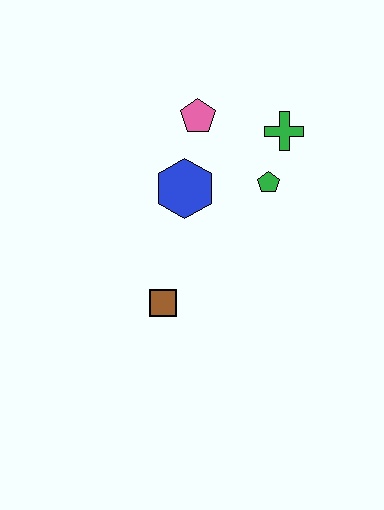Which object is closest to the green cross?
The green pentagon is closest to the green cross.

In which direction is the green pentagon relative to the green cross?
The green pentagon is below the green cross.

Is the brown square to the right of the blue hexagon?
No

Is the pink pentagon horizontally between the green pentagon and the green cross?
No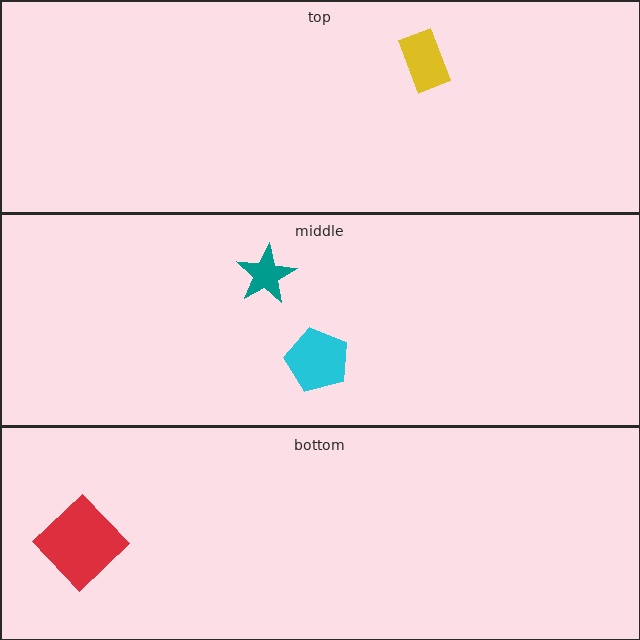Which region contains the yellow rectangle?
The top region.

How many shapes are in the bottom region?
1.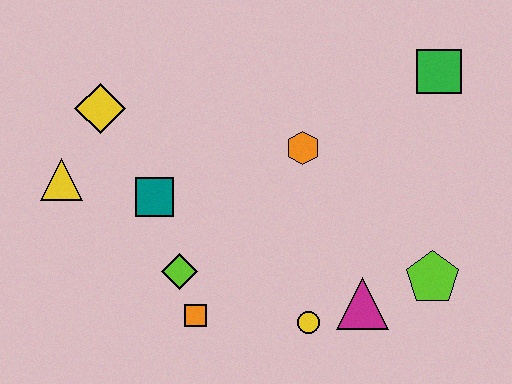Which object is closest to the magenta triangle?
The yellow circle is closest to the magenta triangle.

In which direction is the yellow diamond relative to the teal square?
The yellow diamond is above the teal square.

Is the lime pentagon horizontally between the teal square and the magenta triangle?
No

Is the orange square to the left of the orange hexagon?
Yes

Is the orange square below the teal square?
Yes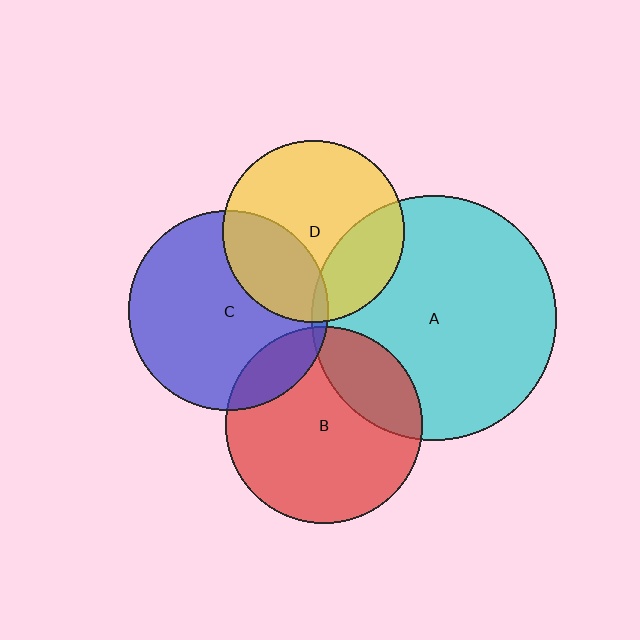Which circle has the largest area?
Circle A (cyan).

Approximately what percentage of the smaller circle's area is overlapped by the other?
Approximately 5%.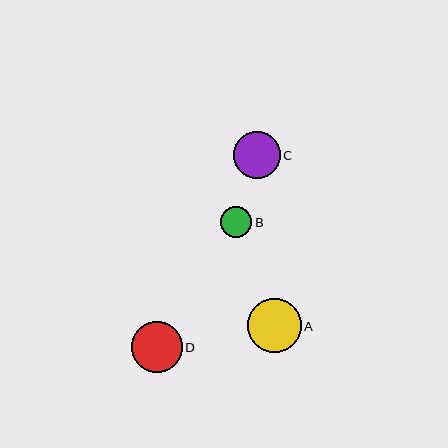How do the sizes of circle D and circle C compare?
Circle D and circle C are approximately the same size.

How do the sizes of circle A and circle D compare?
Circle A and circle D are approximately the same size.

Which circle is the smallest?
Circle B is the smallest with a size of approximately 32 pixels.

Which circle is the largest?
Circle A is the largest with a size of approximately 54 pixels.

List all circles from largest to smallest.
From largest to smallest: A, D, C, B.